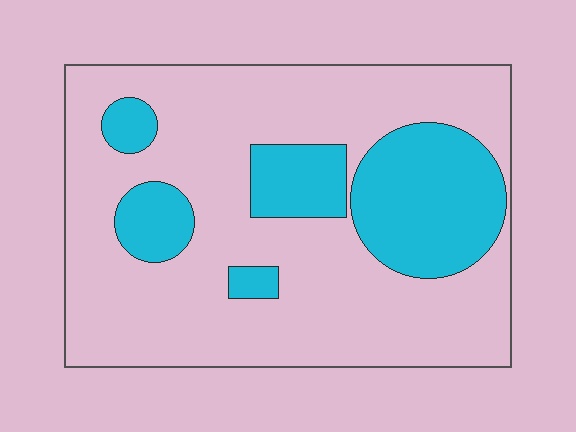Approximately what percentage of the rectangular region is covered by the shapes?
Approximately 25%.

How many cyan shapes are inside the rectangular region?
5.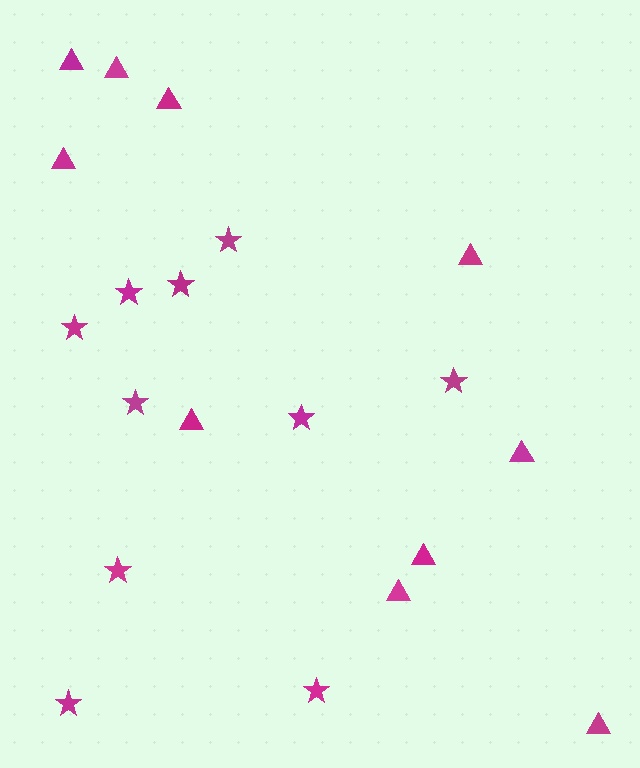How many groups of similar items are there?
There are 2 groups: one group of triangles (10) and one group of stars (10).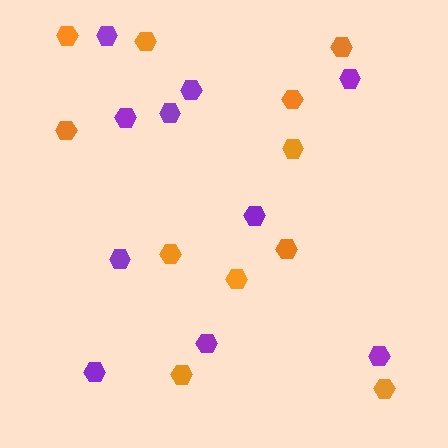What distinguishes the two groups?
There are 2 groups: one group of orange hexagons (11) and one group of purple hexagons (10).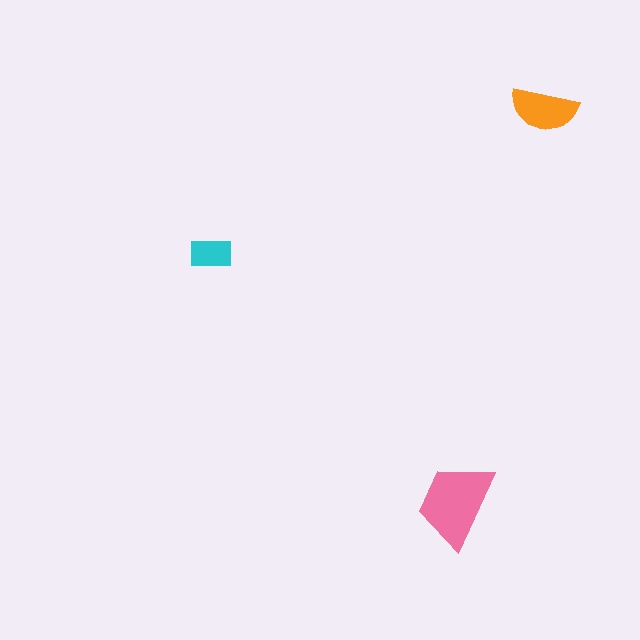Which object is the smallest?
The cyan rectangle.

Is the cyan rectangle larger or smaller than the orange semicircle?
Smaller.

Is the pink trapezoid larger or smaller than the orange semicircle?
Larger.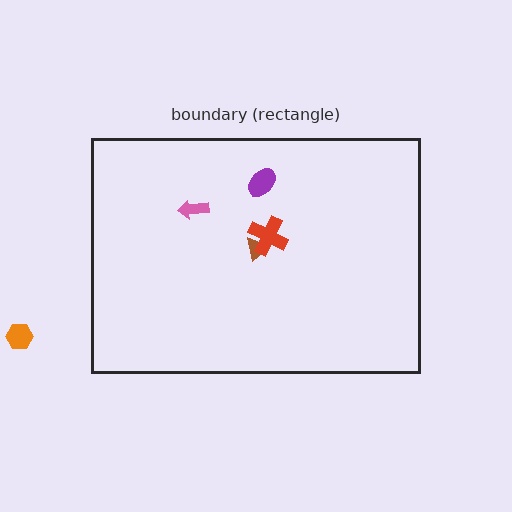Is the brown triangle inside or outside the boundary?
Inside.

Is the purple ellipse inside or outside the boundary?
Inside.